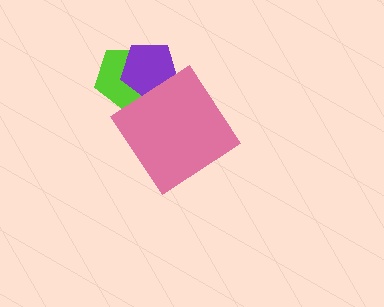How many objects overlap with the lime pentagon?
2 objects overlap with the lime pentagon.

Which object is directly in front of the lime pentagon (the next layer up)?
The purple pentagon is directly in front of the lime pentagon.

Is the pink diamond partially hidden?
No, no other shape covers it.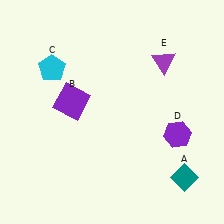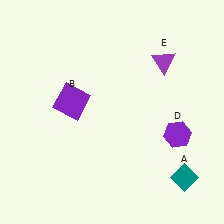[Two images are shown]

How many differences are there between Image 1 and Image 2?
There is 1 difference between the two images.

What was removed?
The cyan pentagon (C) was removed in Image 2.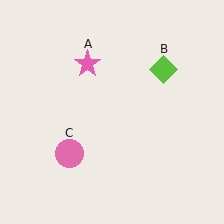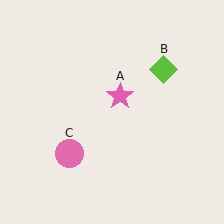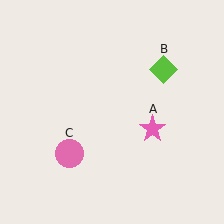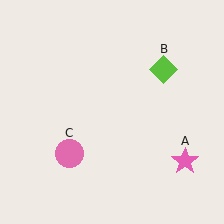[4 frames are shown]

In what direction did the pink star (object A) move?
The pink star (object A) moved down and to the right.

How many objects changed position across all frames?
1 object changed position: pink star (object A).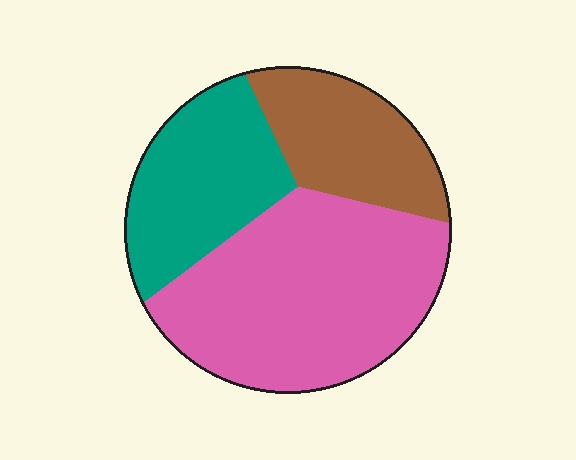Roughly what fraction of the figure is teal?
Teal takes up between a quarter and a half of the figure.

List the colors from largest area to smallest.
From largest to smallest: pink, teal, brown.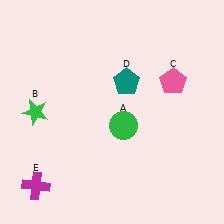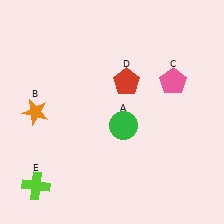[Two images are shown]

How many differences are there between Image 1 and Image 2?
There are 3 differences between the two images.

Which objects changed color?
B changed from green to orange. D changed from teal to red. E changed from magenta to lime.